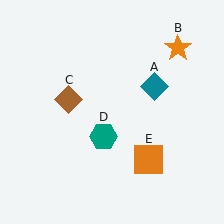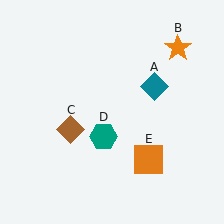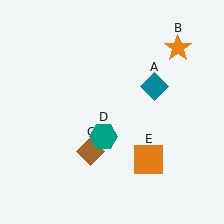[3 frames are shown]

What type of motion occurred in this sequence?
The brown diamond (object C) rotated counterclockwise around the center of the scene.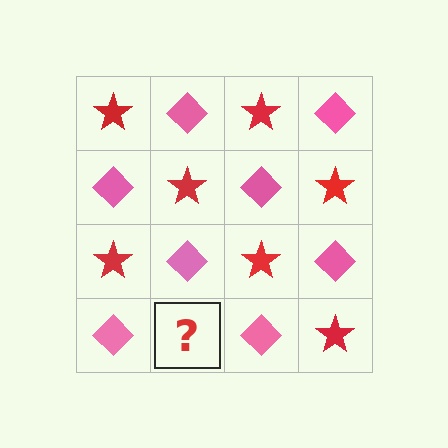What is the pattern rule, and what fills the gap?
The rule is that it alternates red star and pink diamond in a checkerboard pattern. The gap should be filled with a red star.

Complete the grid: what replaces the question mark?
The question mark should be replaced with a red star.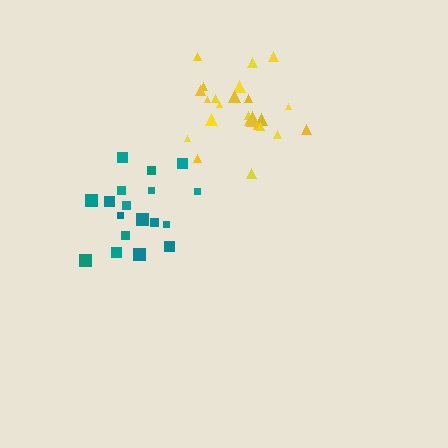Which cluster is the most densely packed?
Yellow.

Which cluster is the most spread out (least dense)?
Teal.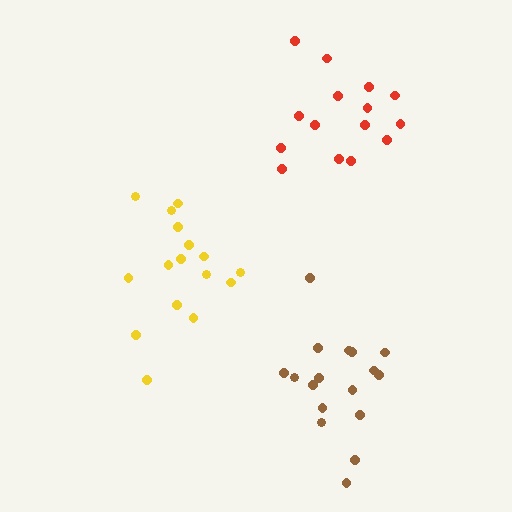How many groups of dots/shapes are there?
There are 3 groups.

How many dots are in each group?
Group 1: 16 dots, Group 2: 15 dots, Group 3: 17 dots (48 total).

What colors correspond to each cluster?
The clusters are colored: yellow, red, brown.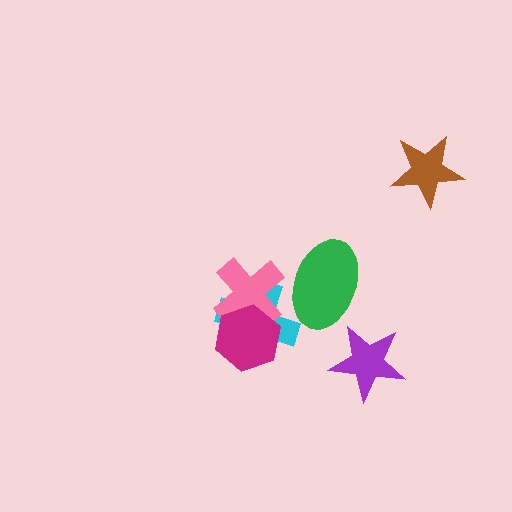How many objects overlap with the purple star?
0 objects overlap with the purple star.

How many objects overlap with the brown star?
0 objects overlap with the brown star.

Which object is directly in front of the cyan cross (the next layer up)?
The pink cross is directly in front of the cyan cross.